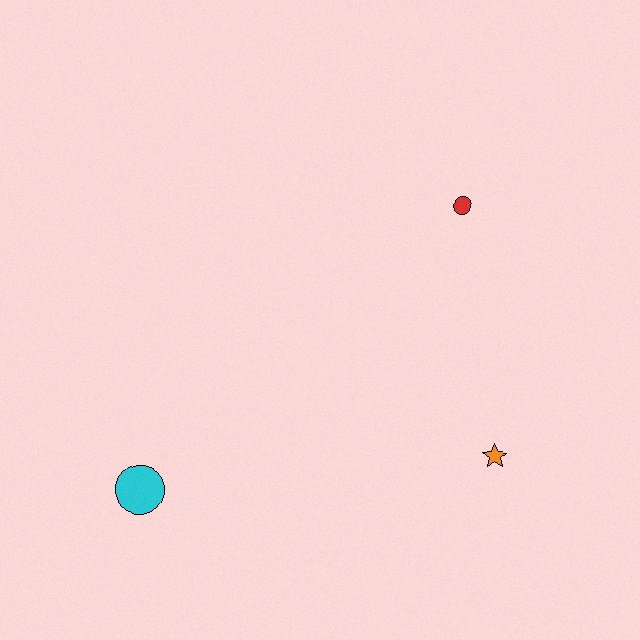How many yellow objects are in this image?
There are no yellow objects.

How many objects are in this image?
There are 3 objects.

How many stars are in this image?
There is 1 star.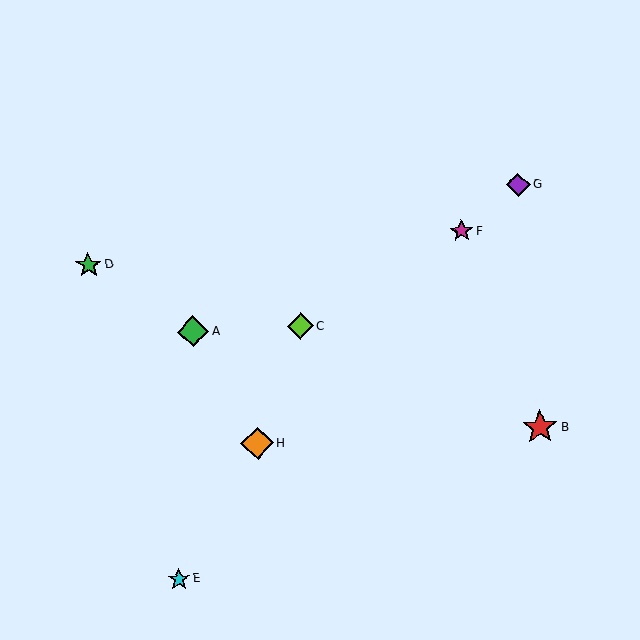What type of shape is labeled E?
Shape E is a cyan star.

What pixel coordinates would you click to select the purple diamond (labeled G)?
Click at (518, 185) to select the purple diamond G.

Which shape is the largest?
The red star (labeled B) is the largest.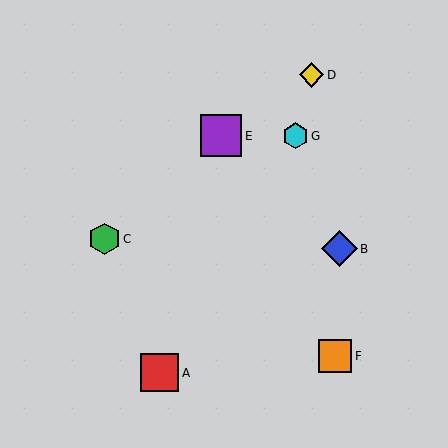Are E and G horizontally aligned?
Yes, both are at y≈136.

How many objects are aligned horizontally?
2 objects (E, G) are aligned horizontally.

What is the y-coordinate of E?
Object E is at y≈136.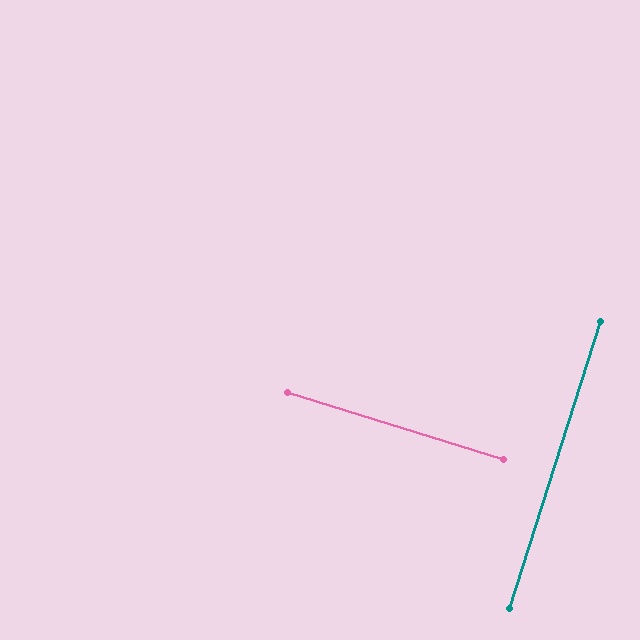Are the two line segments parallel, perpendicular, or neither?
Perpendicular — they meet at approximately 90°.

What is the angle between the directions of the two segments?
Approximately 90 degrees.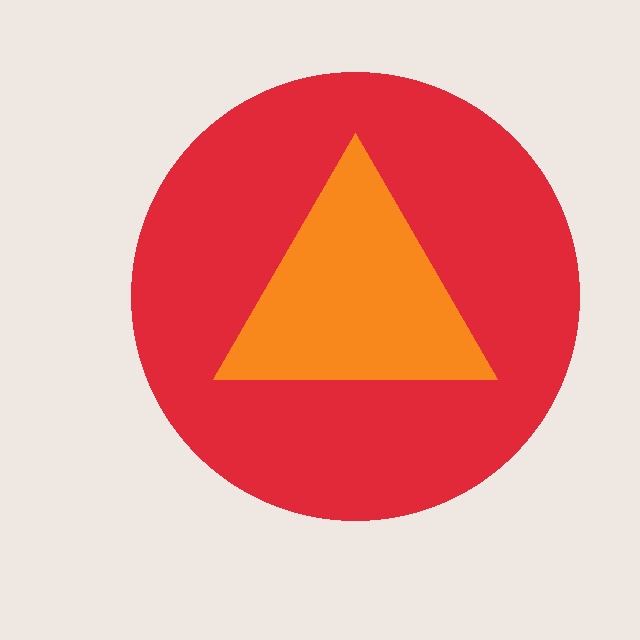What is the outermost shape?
The red circle.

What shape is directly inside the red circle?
The orange triangle.